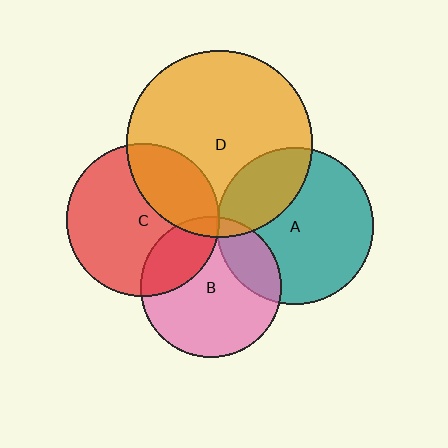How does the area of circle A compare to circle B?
Approximately 1.2 times.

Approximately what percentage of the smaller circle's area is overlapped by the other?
Approximately 30%.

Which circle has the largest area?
Circle D (orange).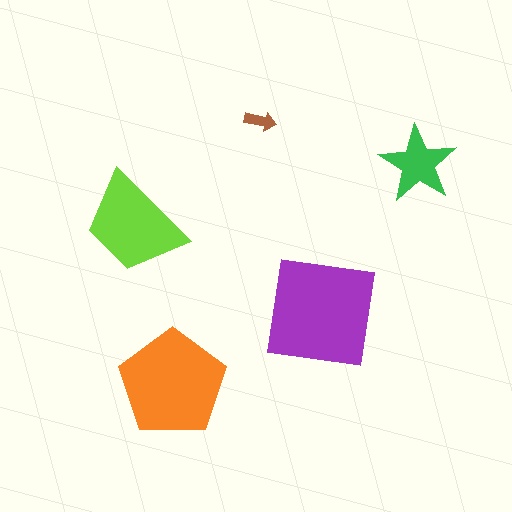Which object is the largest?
The purple square.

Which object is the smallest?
The brown arrow.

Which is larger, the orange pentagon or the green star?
The orange pentagon.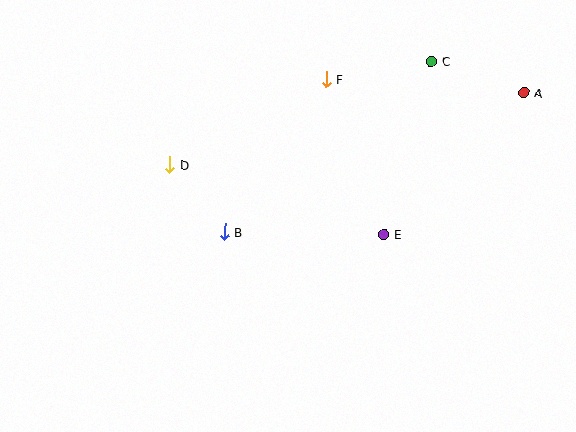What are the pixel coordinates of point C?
Point C is at (432, 61).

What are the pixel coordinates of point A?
Point A is at (524, 93).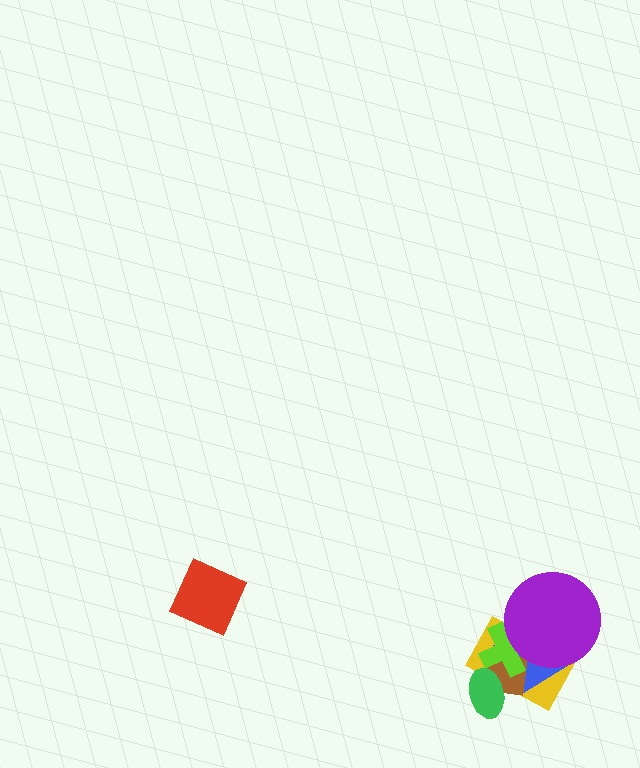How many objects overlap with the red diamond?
0 objects overlap with the red diamond.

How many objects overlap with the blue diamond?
4 objects overlap with the blue diamond.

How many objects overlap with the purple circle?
3 objects overlap with the purple circle.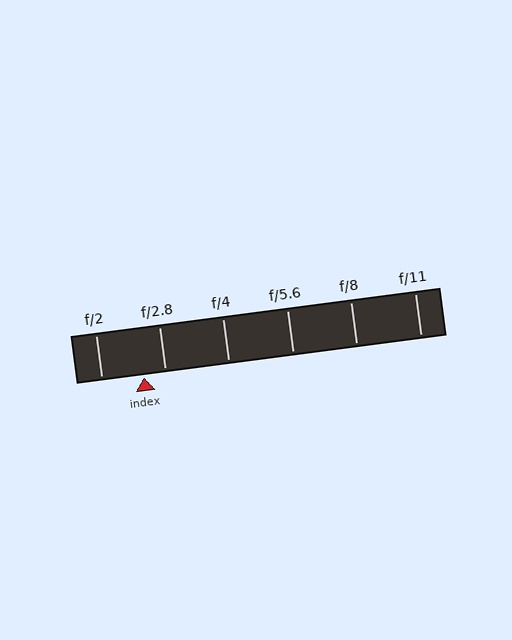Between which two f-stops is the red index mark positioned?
The index mark is between f/2 and f/2.8.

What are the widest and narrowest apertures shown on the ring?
The widest aperture shown is f/2 and the narrowest is f/11.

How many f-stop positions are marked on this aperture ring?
There are 6 f-stop positions marked.